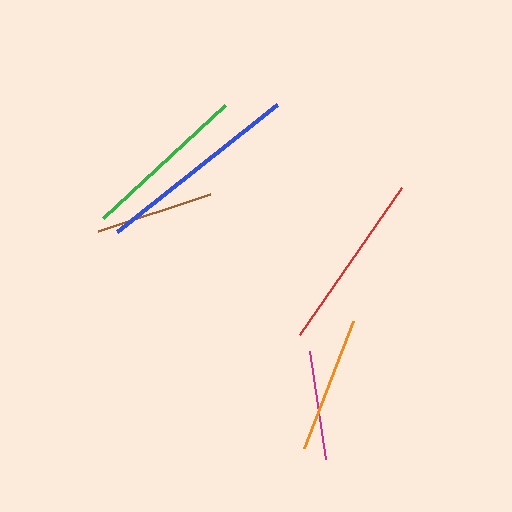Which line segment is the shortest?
The magenta line is the shortest at approximately 109 pixels.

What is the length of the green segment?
The green segment is approximately 167 pixels long.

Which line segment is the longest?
The blue line is the longest at approximately 204 pixels.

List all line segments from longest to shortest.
From longest to shortest: blue, red, green, orange, brown, magenta.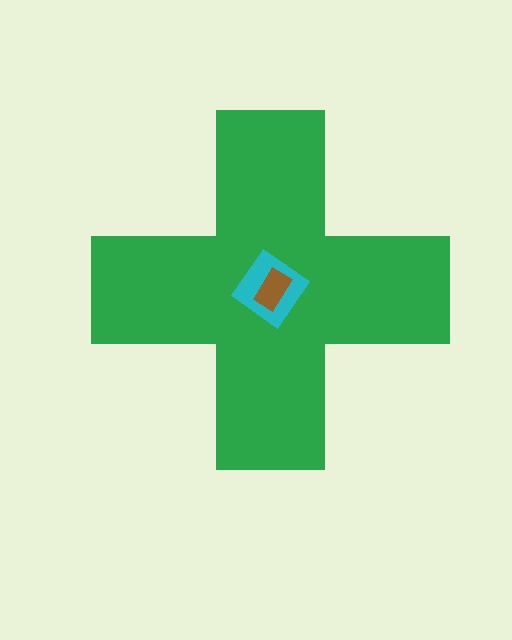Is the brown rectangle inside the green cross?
Yes.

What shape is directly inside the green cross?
The cyan diamond.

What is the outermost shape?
The green cross.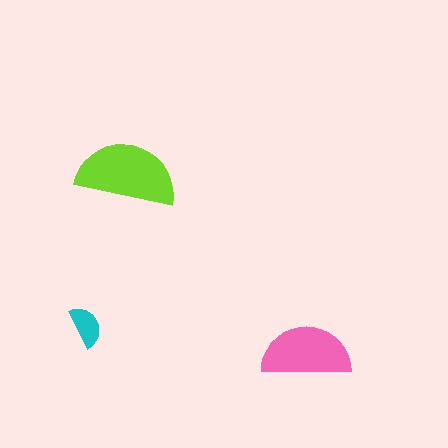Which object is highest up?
The lime semicircle is topmost.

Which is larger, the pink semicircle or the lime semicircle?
The lime one.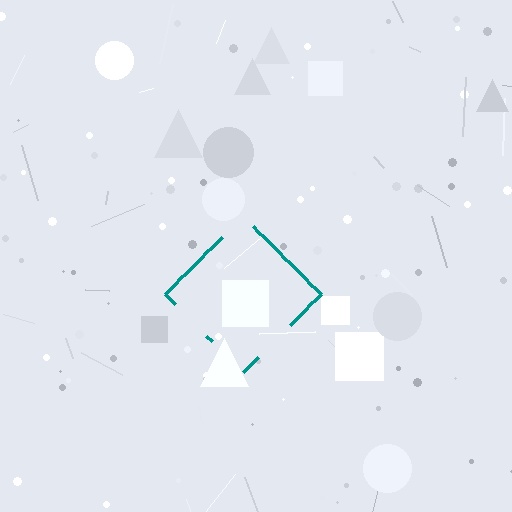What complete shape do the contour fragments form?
The contour fragments form a diamond.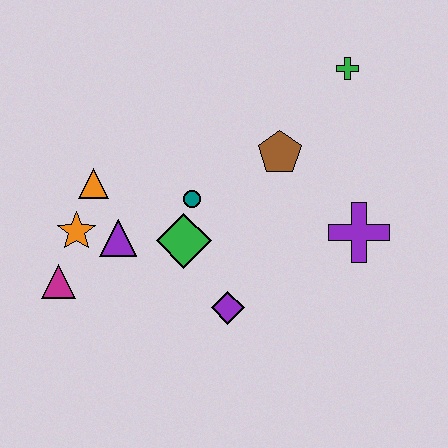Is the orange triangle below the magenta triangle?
No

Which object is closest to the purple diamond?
The green diamond is closest to the purple diamond.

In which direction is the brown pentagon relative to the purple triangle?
The brown pentagon is to the right of the purple triangle.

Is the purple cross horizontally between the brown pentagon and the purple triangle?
No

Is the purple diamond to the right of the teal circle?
Yes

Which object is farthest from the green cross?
The magenta triangle is farthest from the green cross.